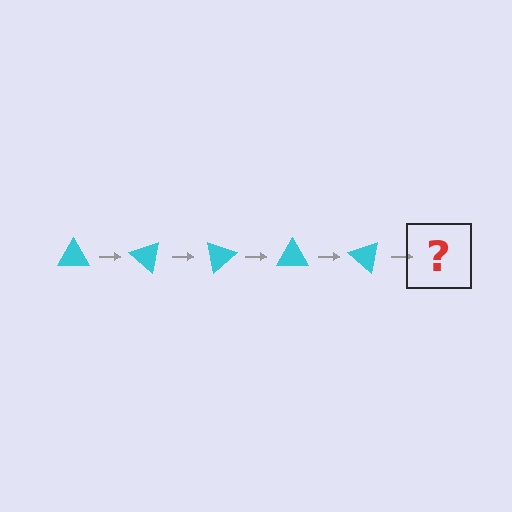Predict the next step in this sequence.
The next step is a cyan triangle rotated 200 degrees.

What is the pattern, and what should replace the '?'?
The pattern is that the triangle rotates 40 degrees each step. The '?' should be a cyan triangle rotated 200 degrees.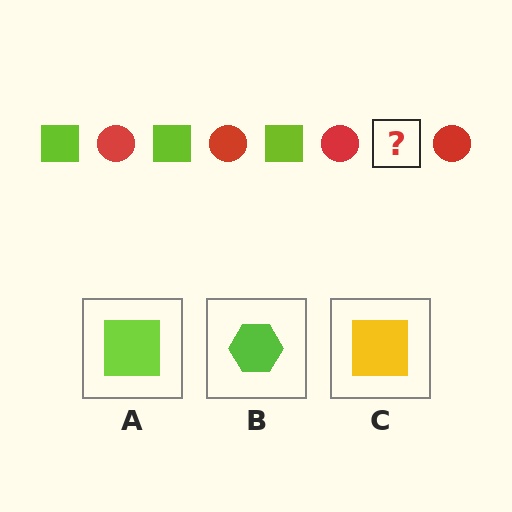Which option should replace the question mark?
Option A.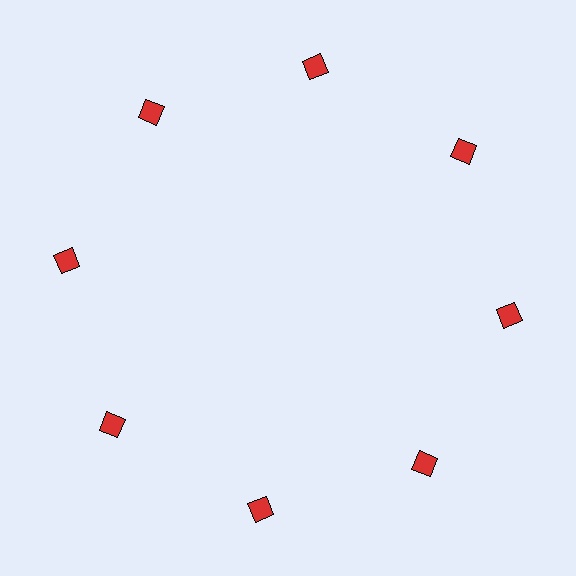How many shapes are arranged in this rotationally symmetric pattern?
There are 8 shapes, arranged in 8 groups of 1.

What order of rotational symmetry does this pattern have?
This pattern has 8-fold rotational symmetry.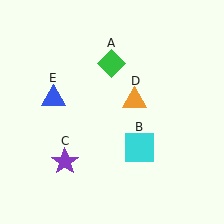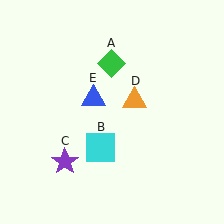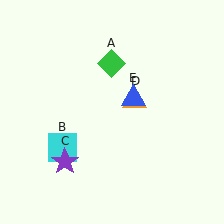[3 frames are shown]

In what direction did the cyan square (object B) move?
The cyan square (object B) moved left.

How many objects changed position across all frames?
2 objects changed position: cyan square (object B), blue triangle (object E).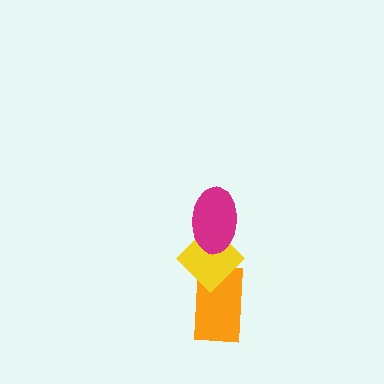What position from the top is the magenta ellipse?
The magenta ellipse is 1st from the top.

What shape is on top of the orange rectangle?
The yellow diamond is on top of the orange rectangle.